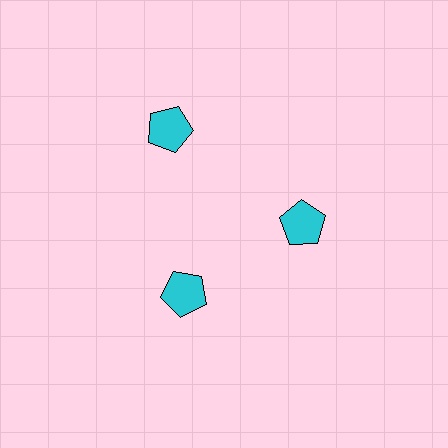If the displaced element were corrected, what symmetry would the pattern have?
It would have 3-fold rotational symmetry — the pattern would map onto itself every 120 degrees.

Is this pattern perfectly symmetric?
No. The 3 cyan pentagons are arranged in a ring, but one element near the 11 o'clock position is pushed outward from the center, breaking the 3-fold rotational symmetry.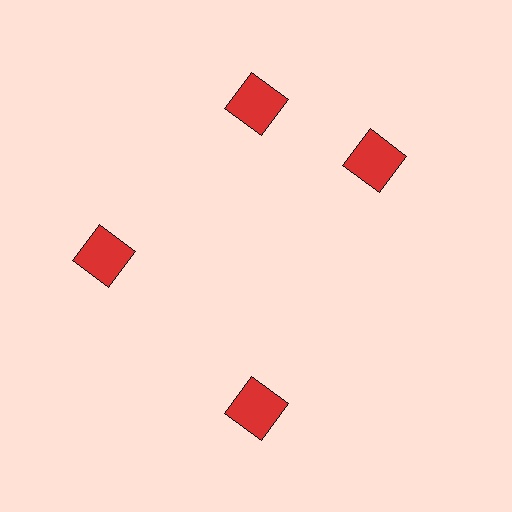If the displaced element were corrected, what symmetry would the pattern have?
It would have 4-fold rotational symmetry — the pattern would map onto itself every 90 degrees.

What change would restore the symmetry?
The symmetry would be restored by rotating it back into even spacing with its neighbors so that all 4 squares sit at equal angles and equal distance from the center.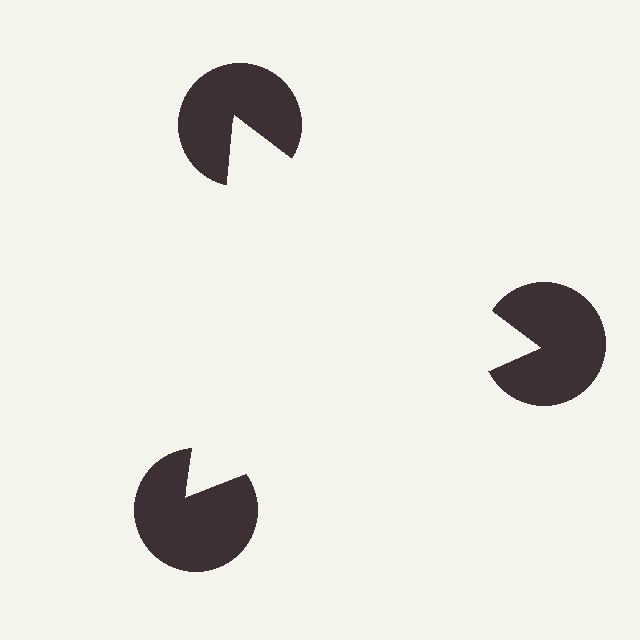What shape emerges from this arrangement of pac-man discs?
An illusory triangle — its edges are inferred from the aligned wedge cuts in the pac-man discs, not physically drawn.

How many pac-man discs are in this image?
There are 3 — one at each vertex of the illusory triangle.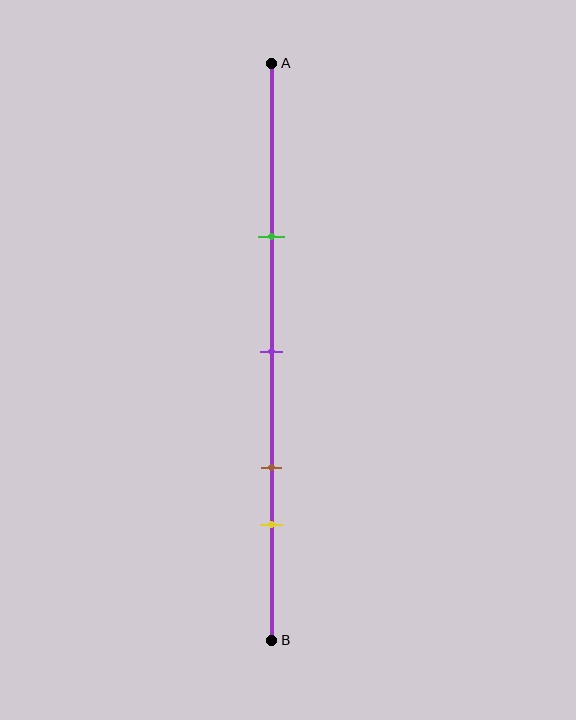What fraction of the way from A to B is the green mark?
The green mark is approximately 30% (0.3) of the way from A to B.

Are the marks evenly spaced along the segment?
No, the marks are not evenly spaced.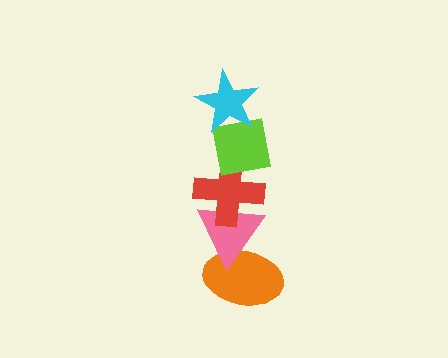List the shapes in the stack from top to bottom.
From top to bottom: the cyan star, the lime square, the red cross, the pink triangle, the orange ellipse.